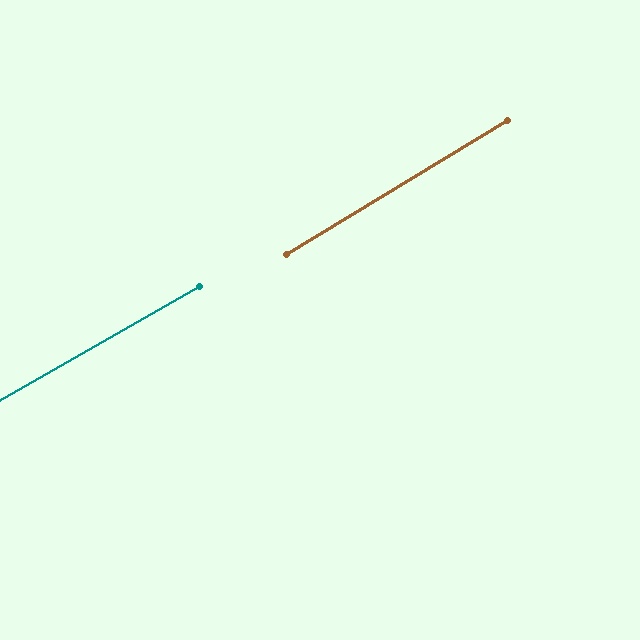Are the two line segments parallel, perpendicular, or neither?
Parallel — their directions differ by only 1.6°.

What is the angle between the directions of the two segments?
Approximately 2 degrees.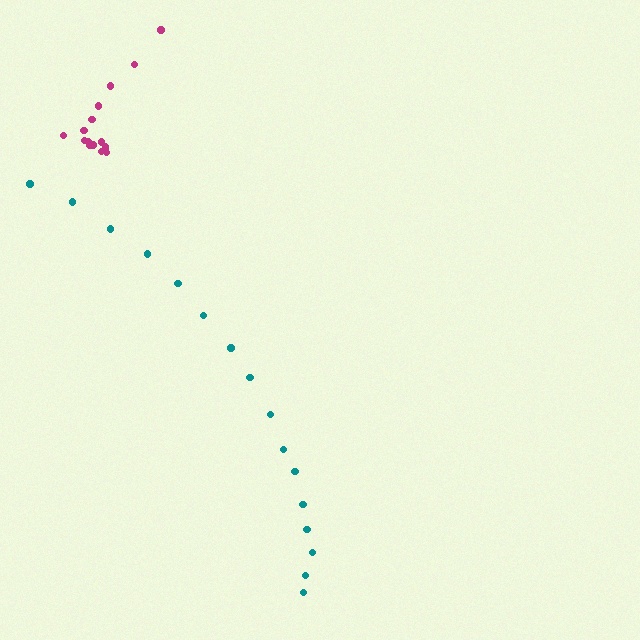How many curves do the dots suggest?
There are 2 distinct paths.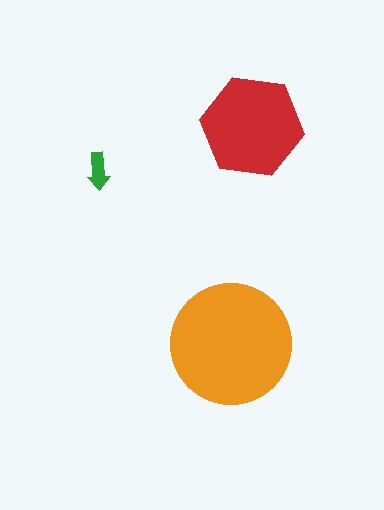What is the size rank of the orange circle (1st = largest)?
1st.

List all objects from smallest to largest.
The green arrow, the red hexagon, the orange circle.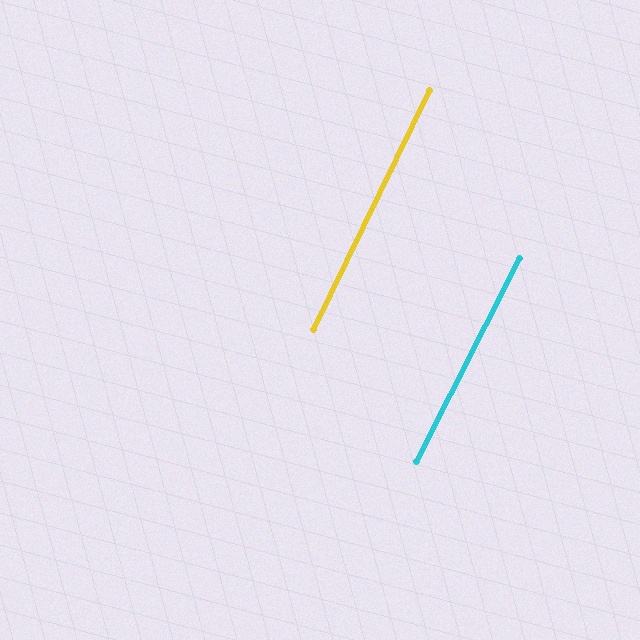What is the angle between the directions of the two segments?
Approximately 1 degree.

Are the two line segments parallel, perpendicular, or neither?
Parallel — their directions differ by only 0.9°.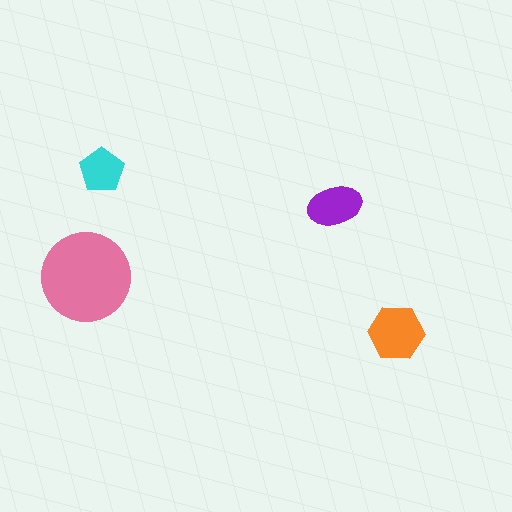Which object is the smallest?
The cyan pentagon.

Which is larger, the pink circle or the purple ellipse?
The pink circle.